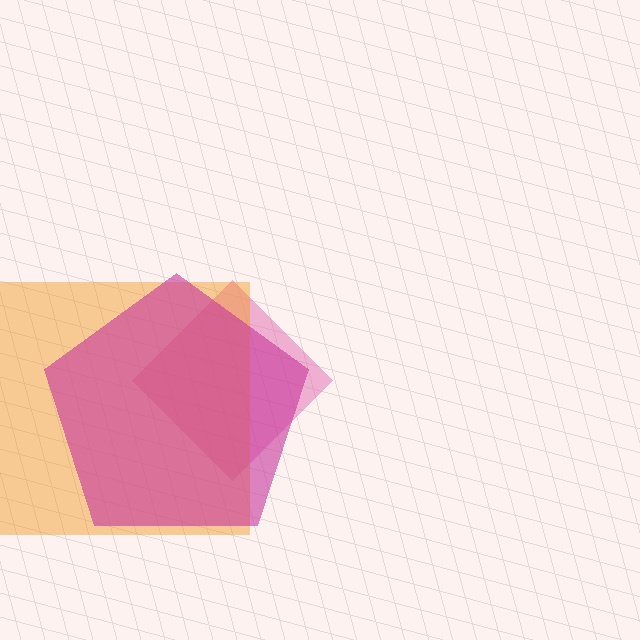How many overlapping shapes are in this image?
There are 3 overlapping shapes in the image.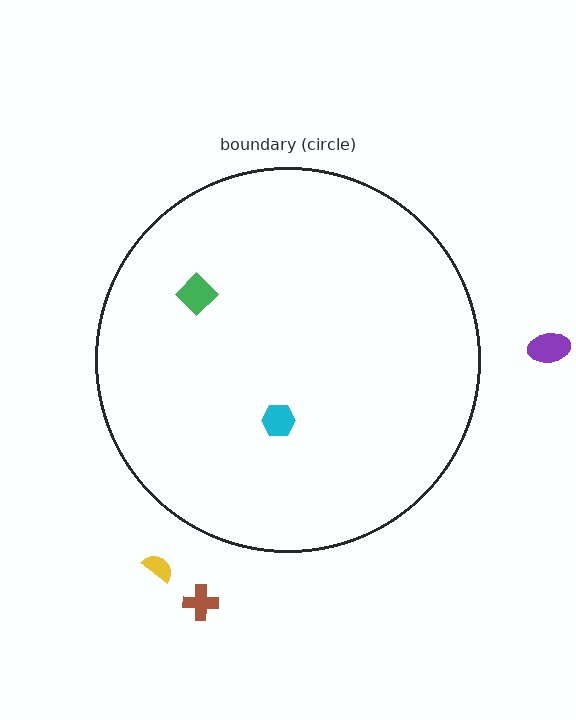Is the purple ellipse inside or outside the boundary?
Outside.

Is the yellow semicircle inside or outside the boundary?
Outside.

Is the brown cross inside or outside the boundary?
Outside.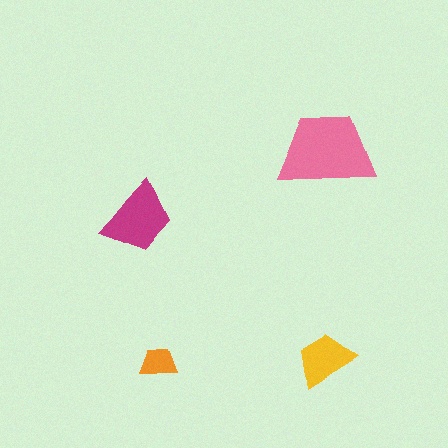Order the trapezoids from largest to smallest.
the pink one, the magenta one, the yellow one, the orange one.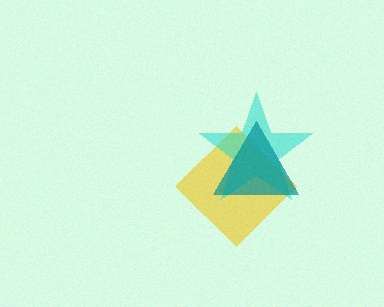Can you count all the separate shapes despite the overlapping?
Yes, there are 3 separate shapes.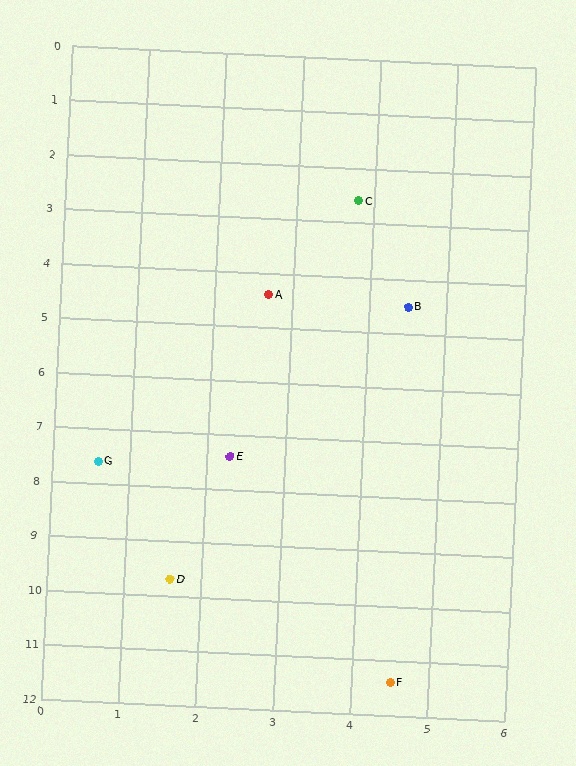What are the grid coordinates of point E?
Point E is at approximately (2.3, 7.4).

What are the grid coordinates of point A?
Point A is at approximately (2.7, 4.4).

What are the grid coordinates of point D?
Point D is at approximately (1.6, 9.7).